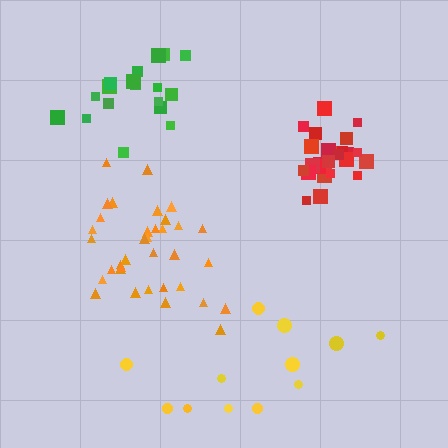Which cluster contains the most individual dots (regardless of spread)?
Orange (35).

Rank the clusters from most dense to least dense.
red, orange, green, yellow.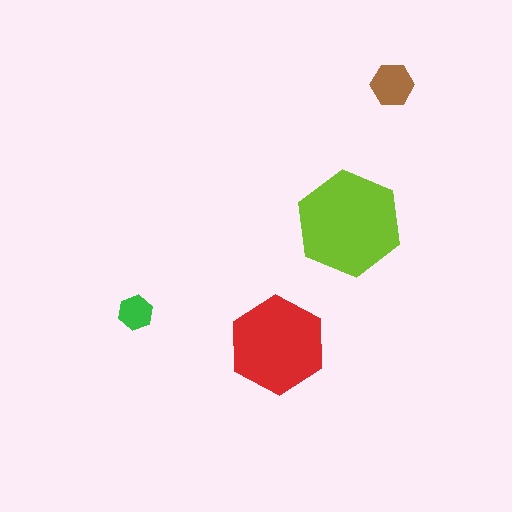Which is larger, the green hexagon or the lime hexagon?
The lime one.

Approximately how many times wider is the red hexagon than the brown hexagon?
About 2.5 times wider.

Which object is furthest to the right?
The brown hexagon is rightmost.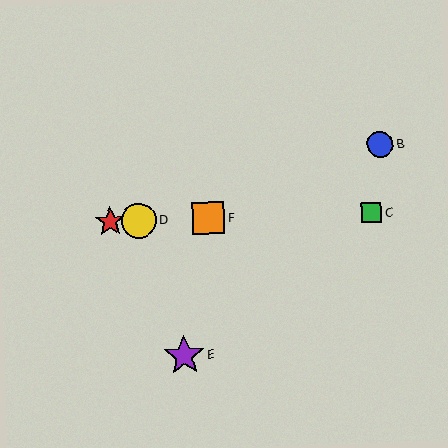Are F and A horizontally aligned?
Yes, both are at y≈218.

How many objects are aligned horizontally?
4 objects (A, C, D, F) are aligned horizontally.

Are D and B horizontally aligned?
No, D is at y≈221 and B is at y≈144.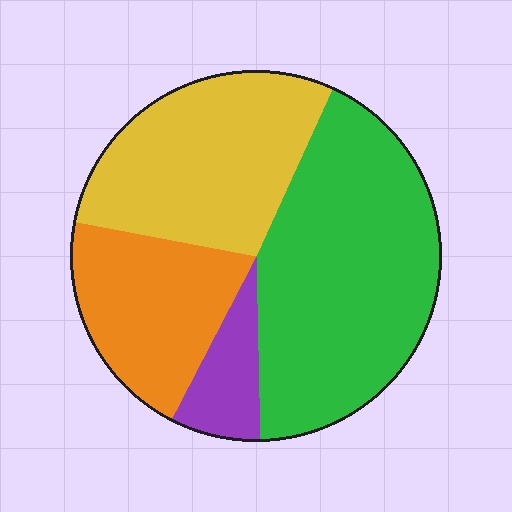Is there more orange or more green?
Green.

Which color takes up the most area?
Green, at roughly 45%.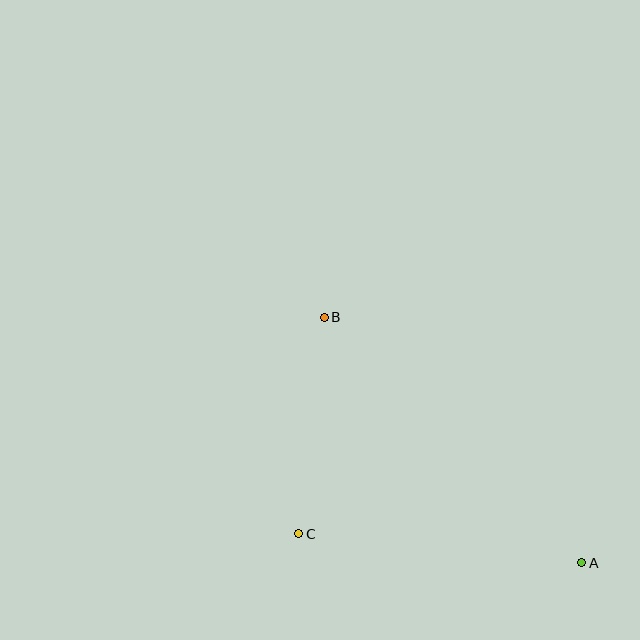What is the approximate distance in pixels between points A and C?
The distance between A and C is approximately 285 pixels.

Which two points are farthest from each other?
Points A and B are farthest from each other.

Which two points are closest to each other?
Points B and C are closest to each other.